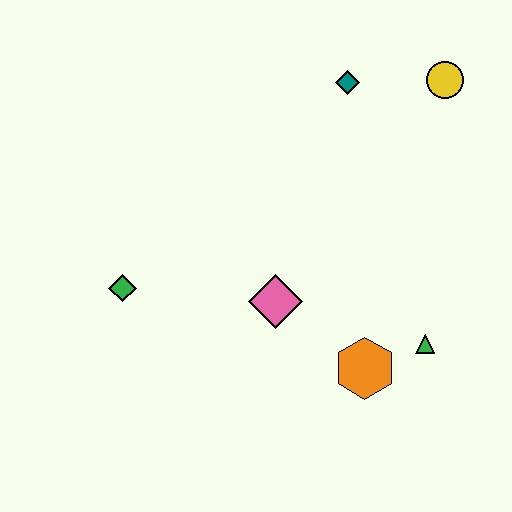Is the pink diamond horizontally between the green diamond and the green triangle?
Yes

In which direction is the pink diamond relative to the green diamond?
The pink diamond is to the right of the green diamond.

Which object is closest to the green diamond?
The pink diamond is closest to the green diamond.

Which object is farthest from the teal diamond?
The green diamond is farthest from the teal diamond.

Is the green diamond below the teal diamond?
Yes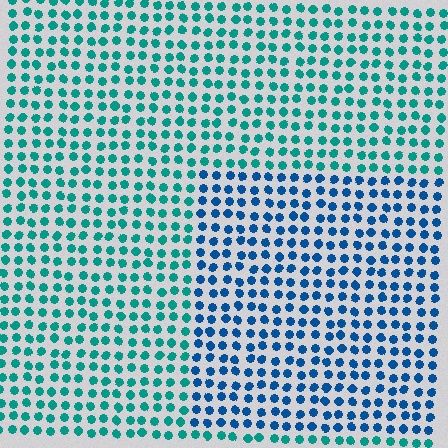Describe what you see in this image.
The image is filled with small teal elements in a uniform arrangement. A rectangle-shaped region is visible where the elements are tinted to a slightly different hue, forming a subtle color boundary.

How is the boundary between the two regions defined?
The boundary is defined purely by a slight shift in hue (about 36 degrees). Spacing, size, and orientation are identical on both sides.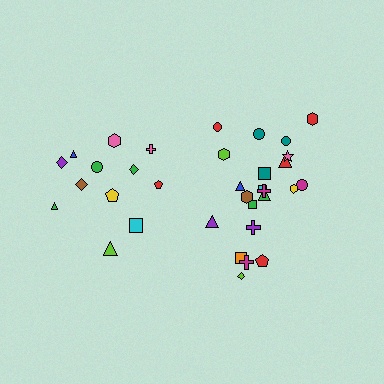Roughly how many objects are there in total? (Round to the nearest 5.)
Roughly 35 objects in total.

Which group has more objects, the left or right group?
The right group.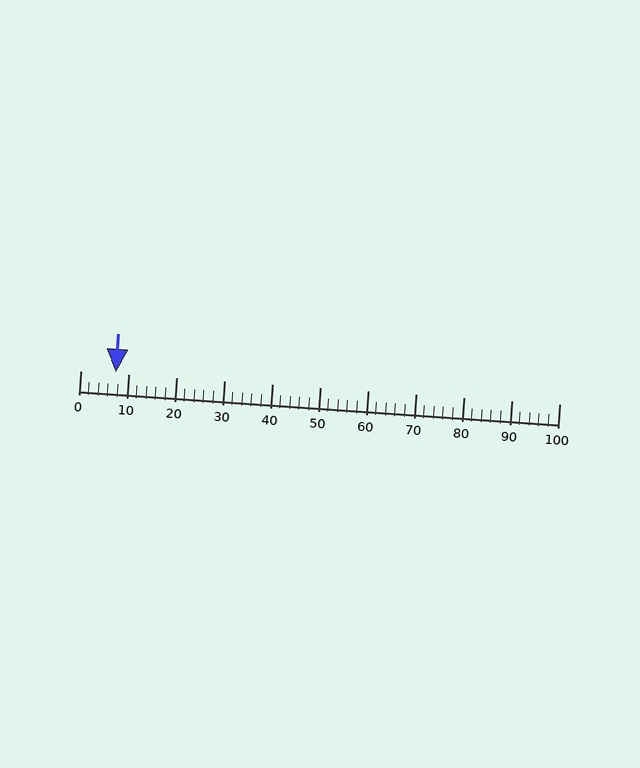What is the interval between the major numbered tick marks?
The major tick marks are spaced 10 units apart.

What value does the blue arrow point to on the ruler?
The blue arrow points to approximately 7.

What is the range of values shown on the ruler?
The ruler shows values from 0 to 100.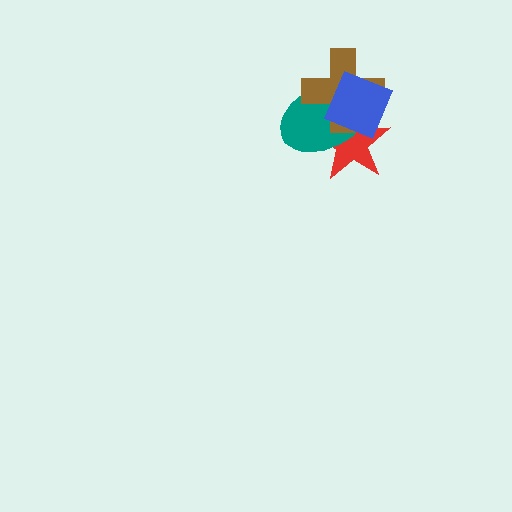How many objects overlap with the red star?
3 objects overlap with the red star.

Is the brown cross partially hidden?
Yes, it is partially covered by another shape.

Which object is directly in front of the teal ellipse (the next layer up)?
The brown cross is directly in front of the teal ellipse.